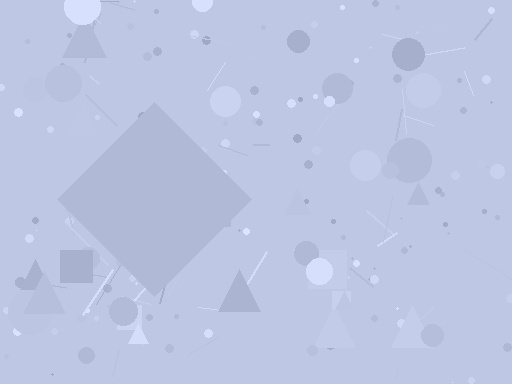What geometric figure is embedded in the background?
A diamond is embedded in the background.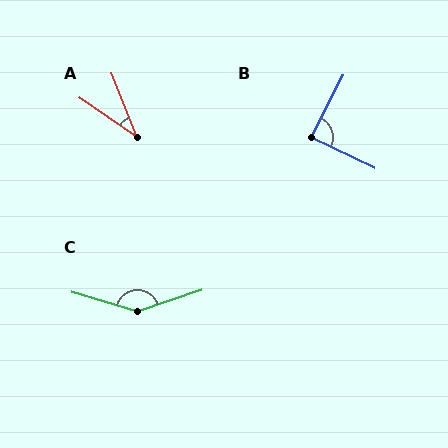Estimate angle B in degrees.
Approximately 89 degrees.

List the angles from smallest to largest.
A (34°), B (89°), C (145°).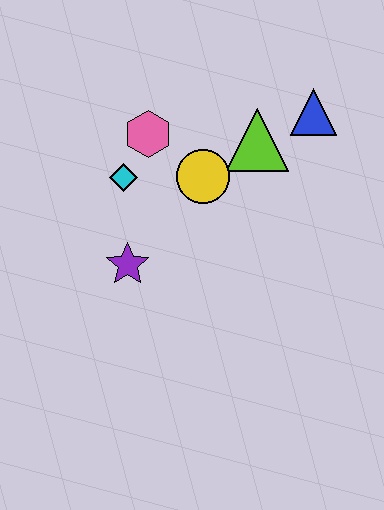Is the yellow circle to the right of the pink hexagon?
Yes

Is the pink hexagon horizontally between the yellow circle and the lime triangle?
No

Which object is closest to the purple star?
The cyan diamond is closest to the purple star.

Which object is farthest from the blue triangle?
The purple star is farthest from the blue triangle.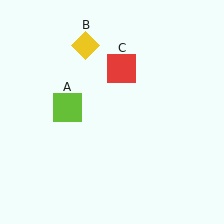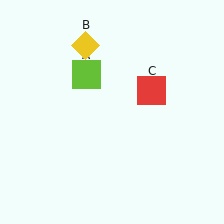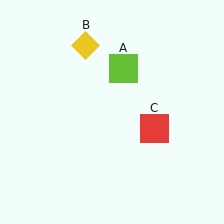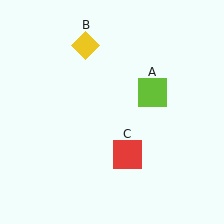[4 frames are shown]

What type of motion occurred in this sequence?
The lime square (object A), red square (object C) rotated clockwise around the center of the scene.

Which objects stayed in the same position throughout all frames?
Yellow diamond (object B) remained stationary.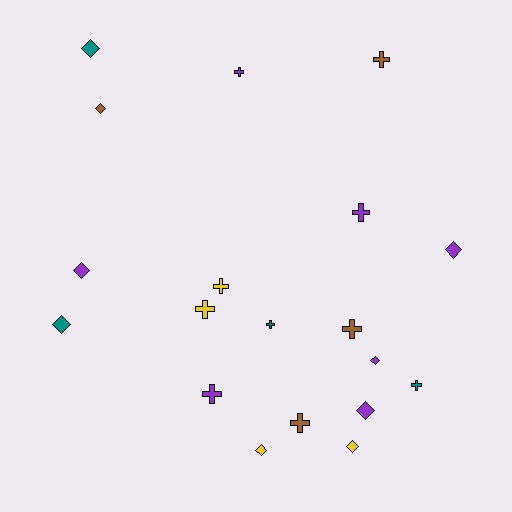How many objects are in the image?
There are 19 objects.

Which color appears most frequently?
Purple, with 7 objects.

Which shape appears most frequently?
Cross, with 10 objects.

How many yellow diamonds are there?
There are 2 yellow diamonds.